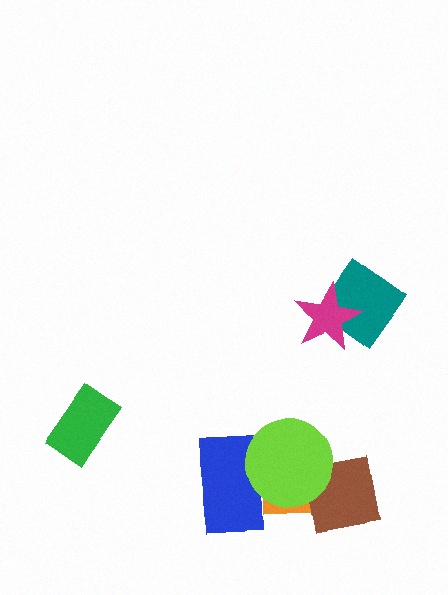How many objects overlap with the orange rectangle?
3 objects overlap with the orange rectangle.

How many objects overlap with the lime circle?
3 objects overlap with the lime circle.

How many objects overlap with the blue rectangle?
2 objects overlap with the blue rectangle.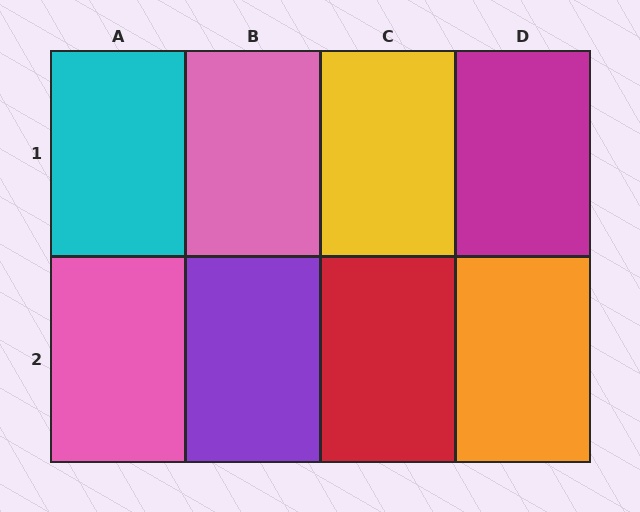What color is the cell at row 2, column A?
Pink.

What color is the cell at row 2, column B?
Purple.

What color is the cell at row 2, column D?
Orange.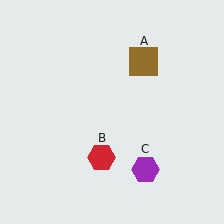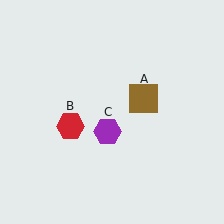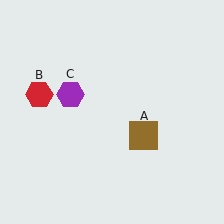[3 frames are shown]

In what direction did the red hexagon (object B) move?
The red hexagon (object B) moved up and to the left.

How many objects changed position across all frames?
3 objects changed position: brown square (object A), red hexagon (object B), purple hexagon (object C).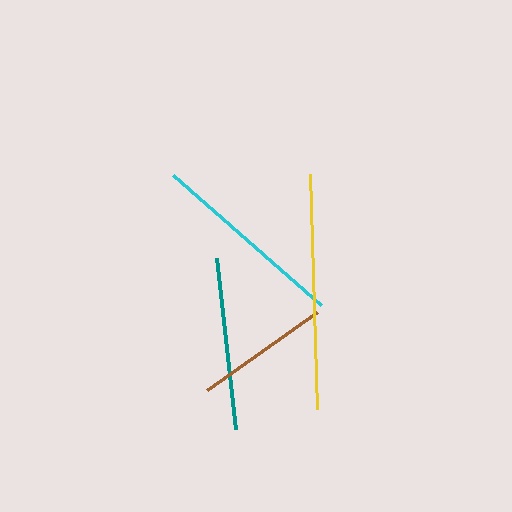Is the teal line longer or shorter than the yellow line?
The yellow line is longer than the teal line.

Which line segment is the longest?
The yellow line is the longest at approximately 235 pixels.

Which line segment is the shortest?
The brown line is the shortest at approximately 135 pixels.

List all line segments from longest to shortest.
From longest to shortest: yellow, cyan, teal, brown.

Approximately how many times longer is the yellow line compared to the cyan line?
The yellow line is approximately 1.2 times the length of the cyan line.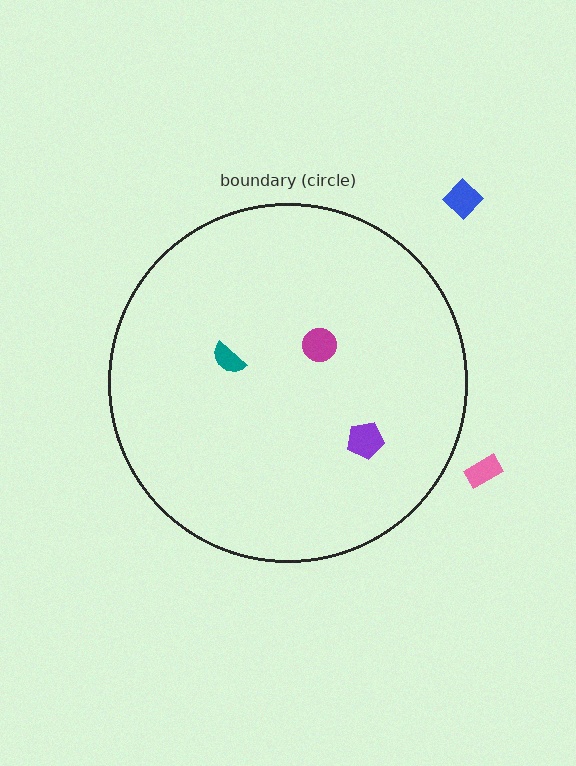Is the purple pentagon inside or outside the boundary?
Inside.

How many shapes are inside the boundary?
3 inside, 2 outside.